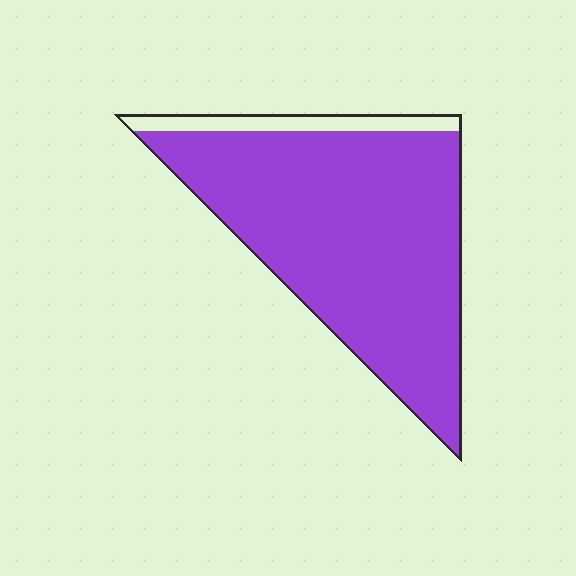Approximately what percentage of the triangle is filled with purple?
Approximately 90%.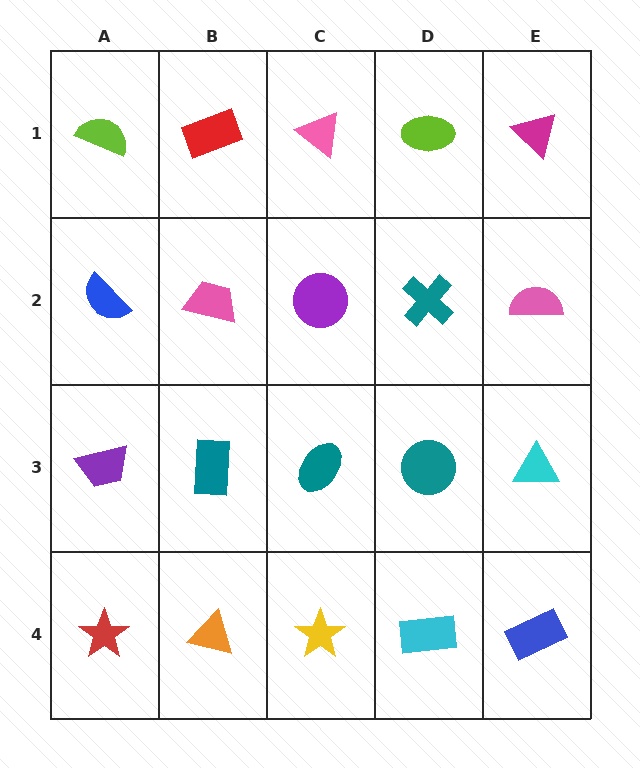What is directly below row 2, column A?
A purple trapezoid.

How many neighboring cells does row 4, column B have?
3.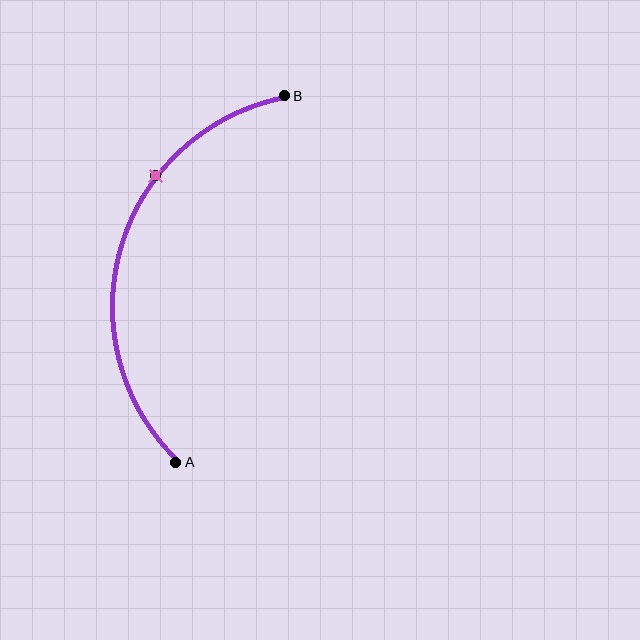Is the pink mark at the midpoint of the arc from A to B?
No. The pink mark lies on the arc but is closer to endpoint B. The arc midpoint would be at the point on the curve equidistant along the arc from both A and B.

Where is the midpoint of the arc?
The arc midpoint is the point on the curve farthest from the straight line joining A and B. It sits to the left of that line.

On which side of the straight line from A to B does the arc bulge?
The arc bulges to the left of the straight line connecting A and B.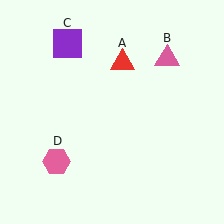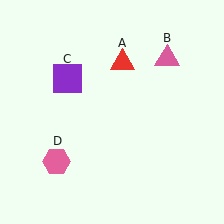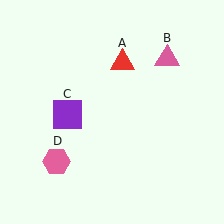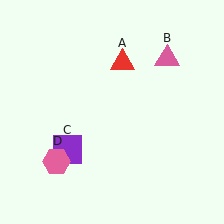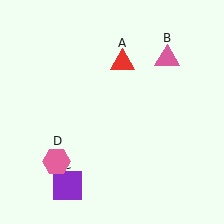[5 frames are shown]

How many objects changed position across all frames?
1 object changed position: purple square (object C).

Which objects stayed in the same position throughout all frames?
Red triangle (object A) and pink triangle (object B) and pink hexagon (object D) remained stationary.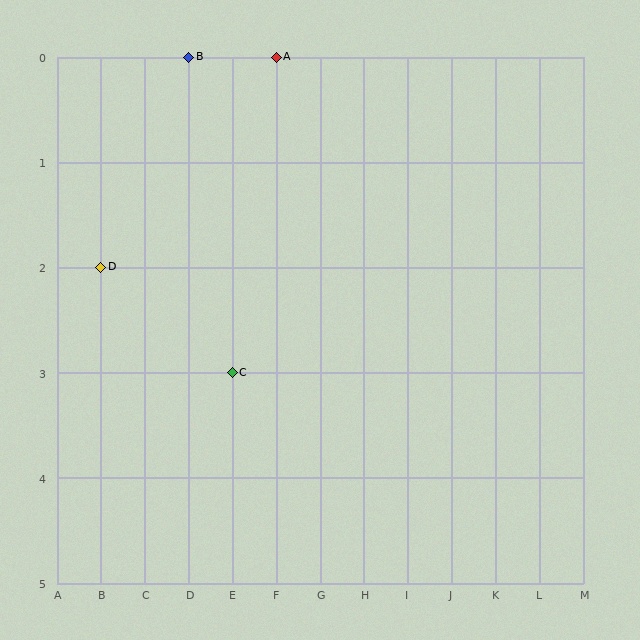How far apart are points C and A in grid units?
Points C and A are 1 column and 3 rows apart (about 3.2 grid units diagonally).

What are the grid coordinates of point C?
Point C is at grid coordinates (E, 3).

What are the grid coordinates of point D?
Point D is at grid coordinates (B, 2).